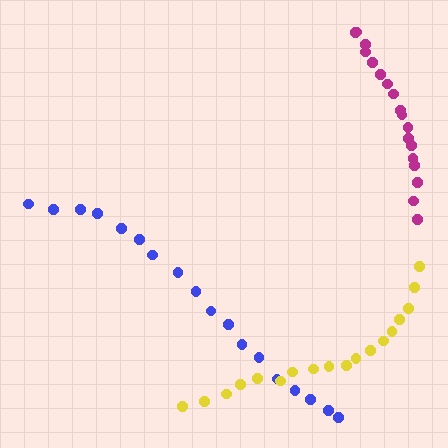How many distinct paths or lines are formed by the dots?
There are 3 distinct paths.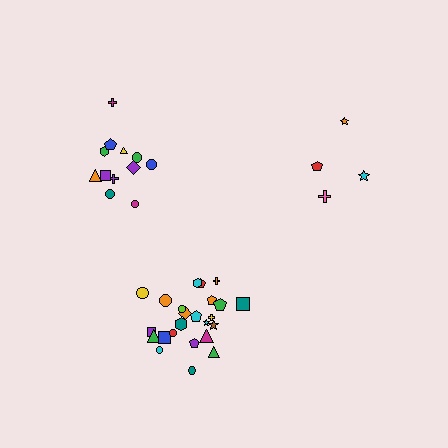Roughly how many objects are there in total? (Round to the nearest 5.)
Roughly 40 objects in total.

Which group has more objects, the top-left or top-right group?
The top-left group.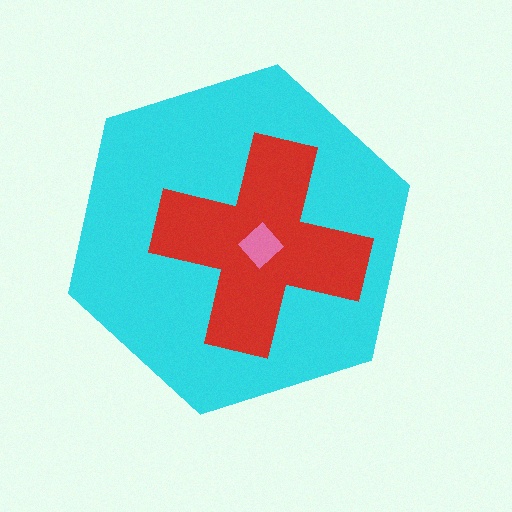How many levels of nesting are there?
3.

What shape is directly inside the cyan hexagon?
The red cross.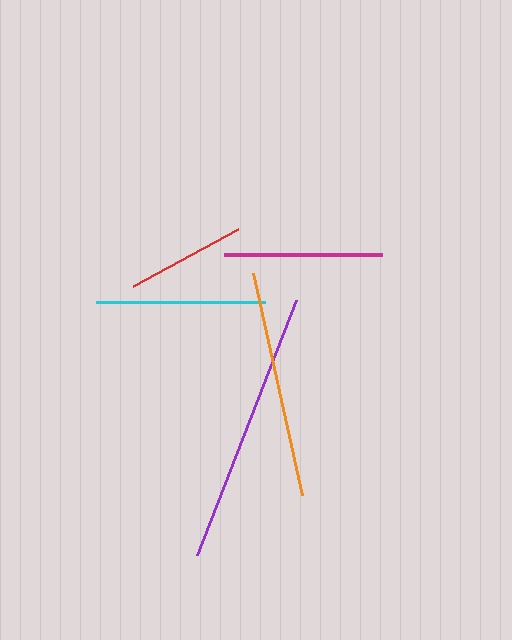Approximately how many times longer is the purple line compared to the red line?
The purple line is approximately 2.3 times the length of the red line.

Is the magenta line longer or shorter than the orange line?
The orange line is longer than the magenta line.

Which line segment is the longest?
The purple line is the longest at approximately 274 pixels.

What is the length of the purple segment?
The purple segment is approximately 274 pixels long.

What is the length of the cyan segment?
The cyan segment is approximately 170 pixels long.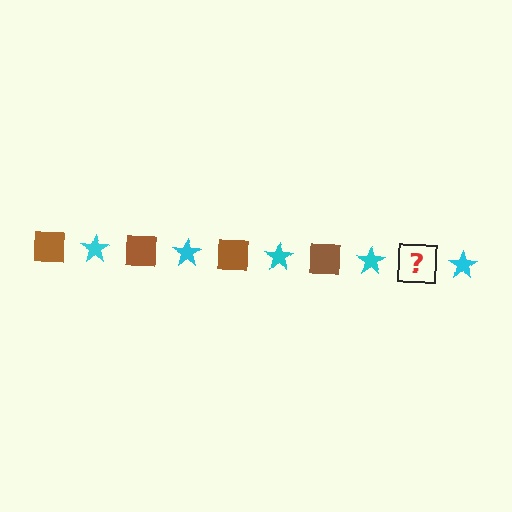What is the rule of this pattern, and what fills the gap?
The rule is that the pattern alternates between brown square and cyan star. The gap should be filled with a brown square.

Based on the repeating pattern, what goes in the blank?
The blank should be a brown square.